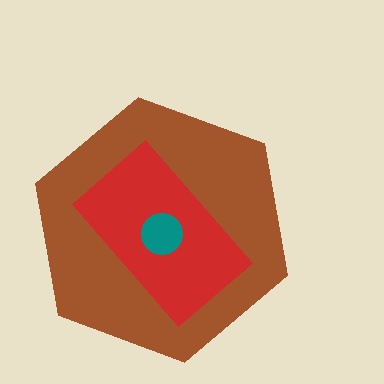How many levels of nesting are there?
3.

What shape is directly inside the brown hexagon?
The red rectangle.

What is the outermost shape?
The brown hexagon.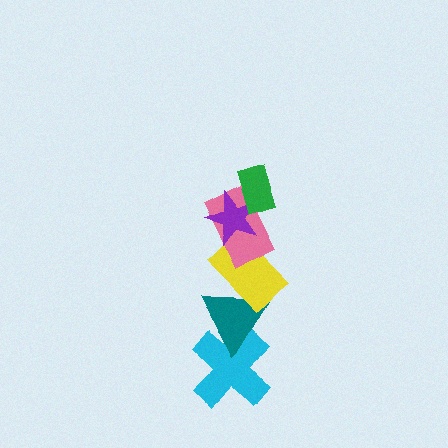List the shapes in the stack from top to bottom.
From top to bottom: the green rectangle, the purple star, the pink rectangle, the yellow rectangle, the teal triangle, the cyan cross.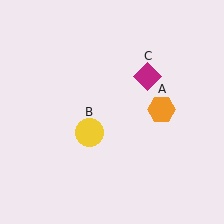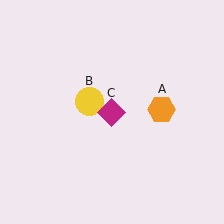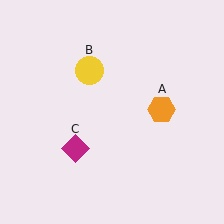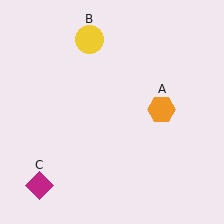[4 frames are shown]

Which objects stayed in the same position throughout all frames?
Orange hexagon (object A) remained stationary.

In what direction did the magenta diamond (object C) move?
The magenta diamond (object C) moved down and to the left.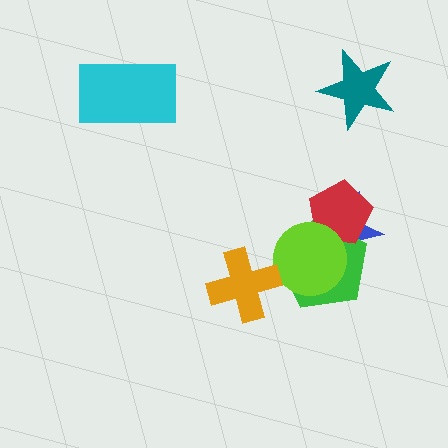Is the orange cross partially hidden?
No, no other shape covers it.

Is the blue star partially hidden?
Yes, it is partially covered by another shape.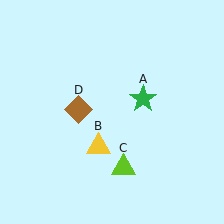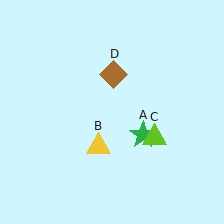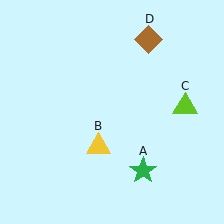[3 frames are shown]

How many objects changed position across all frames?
3 objects changed position: green star (object A), lime triangle (object C), brown diamond (object D).